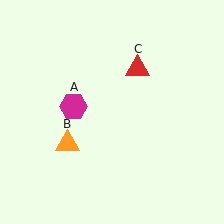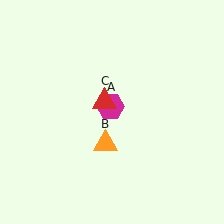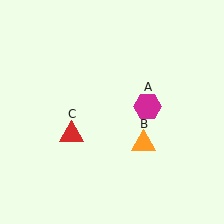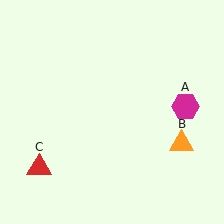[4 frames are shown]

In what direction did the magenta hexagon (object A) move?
The magenta hexagon (object A) moved right.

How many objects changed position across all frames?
3 objects changed position: magenta hexagon (object A), orange triangle (object B), red triangle (object C).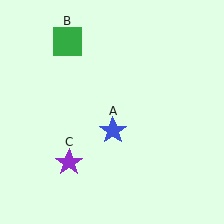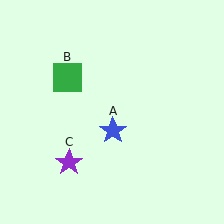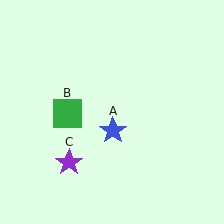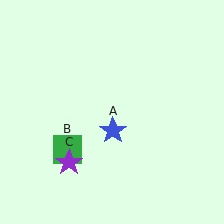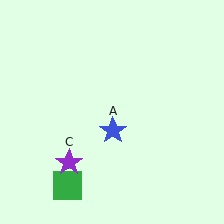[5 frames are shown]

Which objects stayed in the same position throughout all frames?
Blue star (object A) and purple star (object C) remained stationary.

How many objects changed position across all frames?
1 object changed position: green square (object B).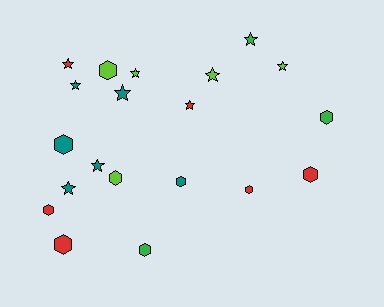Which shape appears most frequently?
Star, with 10 objects.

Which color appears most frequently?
Red, with 6 objects.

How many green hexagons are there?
There are 2 green hexagons.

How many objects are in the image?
There are 20 objects.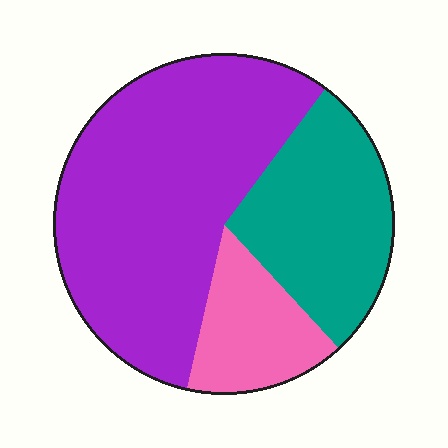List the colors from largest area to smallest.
From largest to smallest: purple, teal, pink.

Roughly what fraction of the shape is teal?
Teal covers roughly 30% of the shape.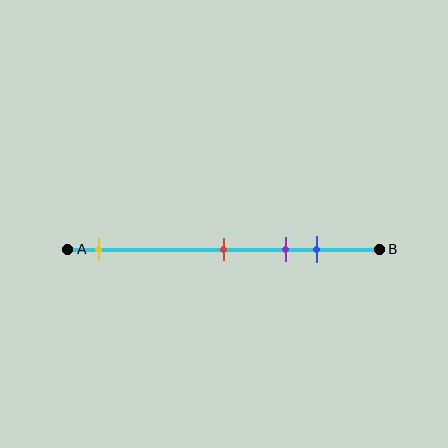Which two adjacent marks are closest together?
The purple and blue marks are the closest adjacent pair.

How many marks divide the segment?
There are 4 marks dividing the segment.